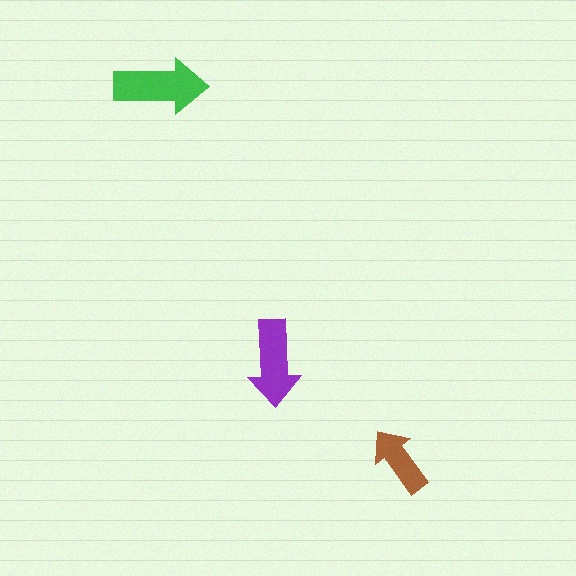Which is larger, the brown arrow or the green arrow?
The green one.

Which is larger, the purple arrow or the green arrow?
The green one.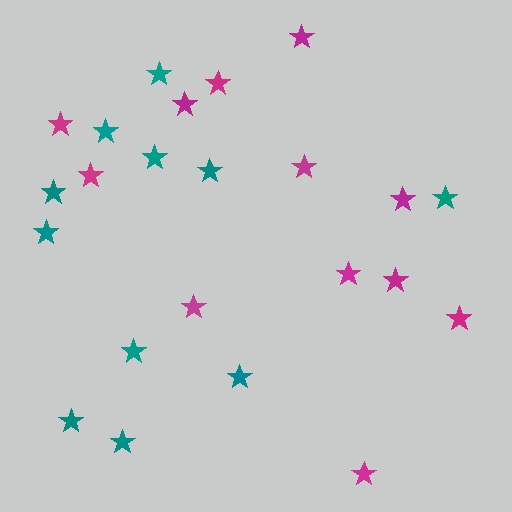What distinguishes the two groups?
There are 2 groups: one group of magenta stars (12) and one group of teal stars (11).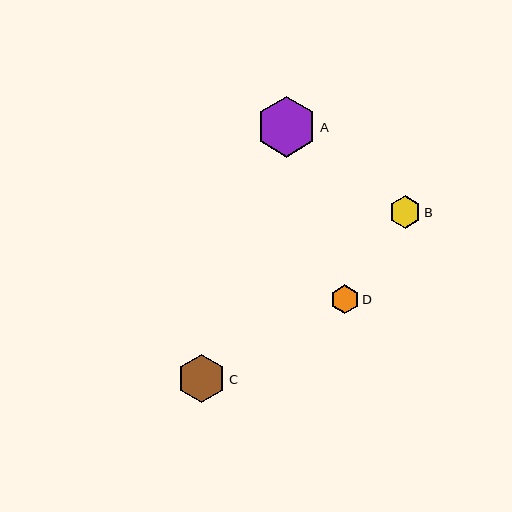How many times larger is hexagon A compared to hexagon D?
Hexagon A is approximately 2.1 times the size of hexagon D.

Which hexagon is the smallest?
Hexagon D is the smallest with a size of approximately 29 pixels.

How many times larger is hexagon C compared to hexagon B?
Hexagon C is approximately 1.5 times the size of hexagon B.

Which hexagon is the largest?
Hexagon A is the largest with a size of approximately 61 pixels.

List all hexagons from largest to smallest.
From largest to smallest: A, C, B, D.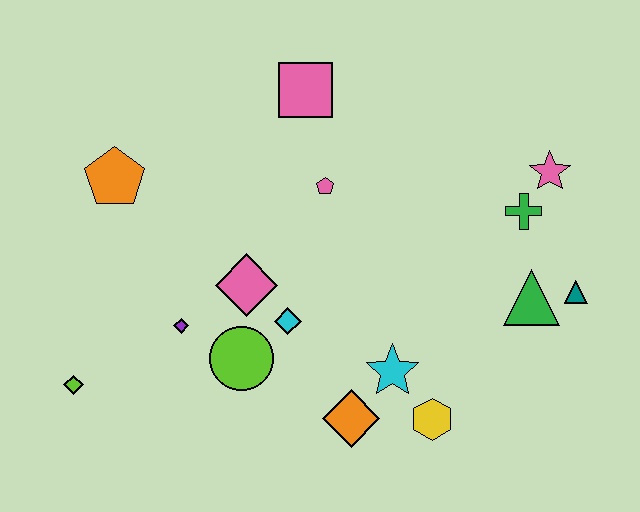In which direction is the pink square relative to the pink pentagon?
The pink square is above the pink pentagon.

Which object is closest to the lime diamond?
The purple diamond is closest to the lime diamond.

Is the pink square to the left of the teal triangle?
Yes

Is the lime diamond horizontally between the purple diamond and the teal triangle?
No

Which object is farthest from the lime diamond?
The pink star is farthest from the lime diamond.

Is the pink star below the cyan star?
No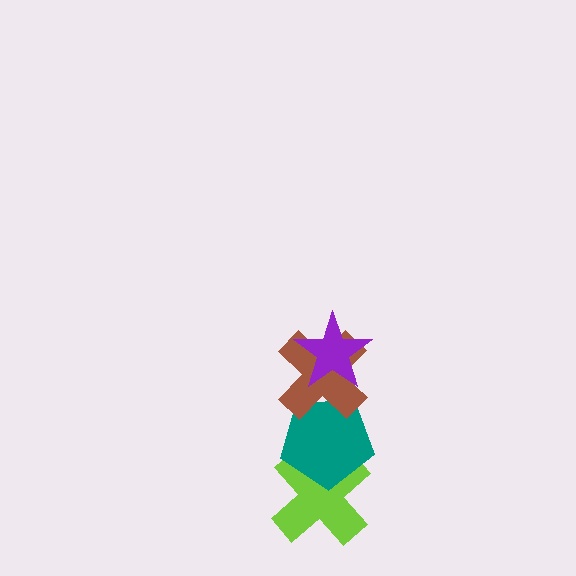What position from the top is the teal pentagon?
The teal pentagon is 3rd from the top.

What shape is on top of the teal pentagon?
The brown cross is on top of the teal pentagon.